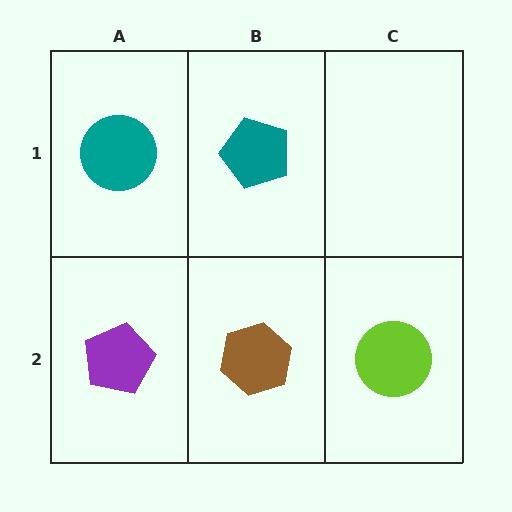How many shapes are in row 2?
3 shapes.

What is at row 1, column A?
A teal circle.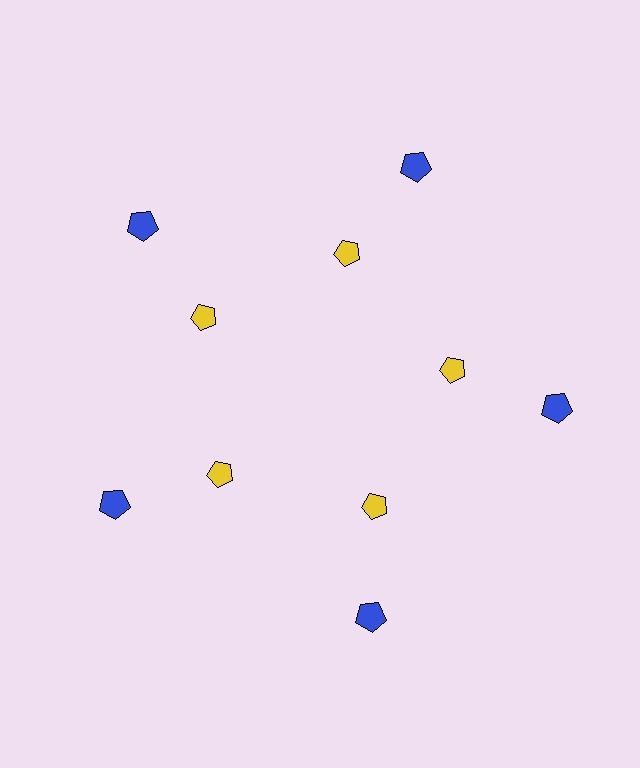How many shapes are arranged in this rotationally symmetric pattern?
There are 10 shapes, arranged in 5 groups of 2.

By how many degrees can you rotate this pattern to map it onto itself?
The pattern maps onto itself every 72 degrees of rotation.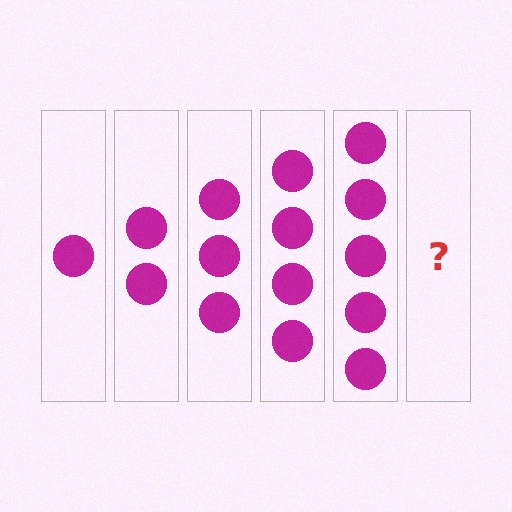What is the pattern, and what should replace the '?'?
The pattern is that each step adds one more circle. The '?' should be 6 circles.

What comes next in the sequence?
The next element should be 6 circles.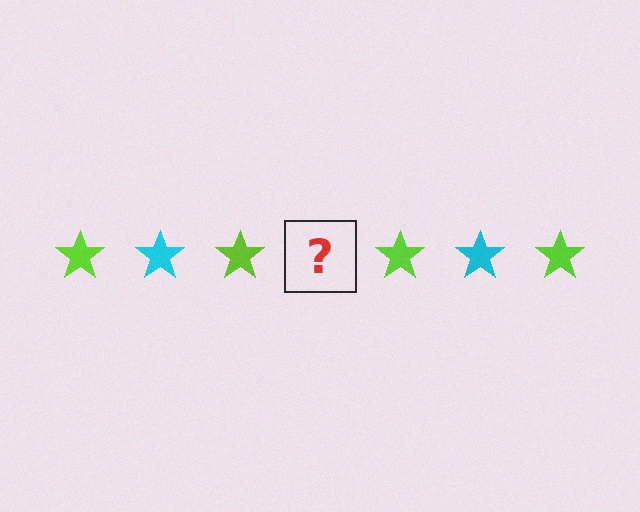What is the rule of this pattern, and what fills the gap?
The rule is that the pattern cycles through lime, cyan stars. The gap should be filled with a cyan star.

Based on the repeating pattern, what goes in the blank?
The blank should be a cyan star.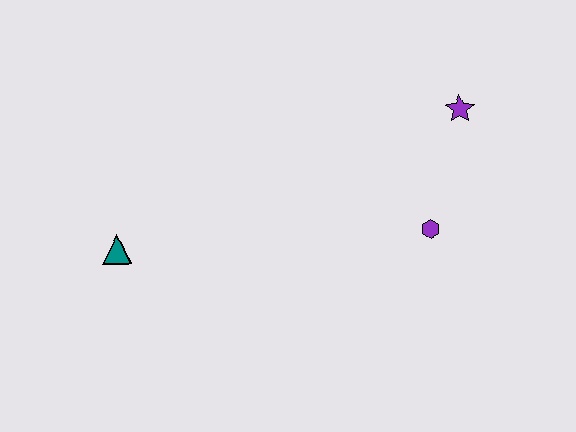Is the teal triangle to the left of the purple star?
Yes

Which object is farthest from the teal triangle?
The purple star is farthest from the teal triangle.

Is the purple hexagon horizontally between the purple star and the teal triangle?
Yes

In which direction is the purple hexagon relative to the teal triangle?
The purple hexagon is to the right of the teal triangle.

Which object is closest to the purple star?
The purple hexagon is closest to the purple star.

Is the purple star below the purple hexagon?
No